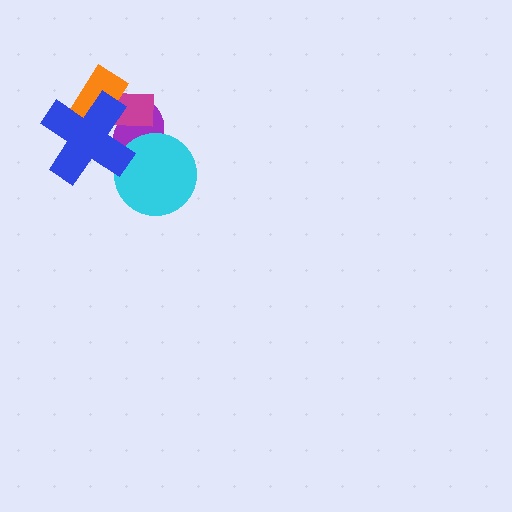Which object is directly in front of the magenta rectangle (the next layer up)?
The orange rectangle is directly in front of the magenta rectangle.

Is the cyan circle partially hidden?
Yes, it is partially covered by another shape.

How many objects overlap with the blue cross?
4 objects overlap with the blue cross.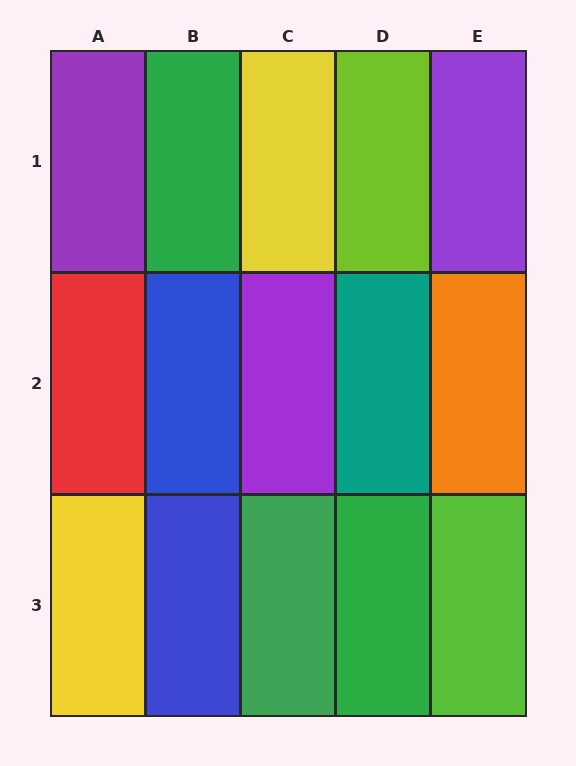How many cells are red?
1 cell is red.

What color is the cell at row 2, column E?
Orange.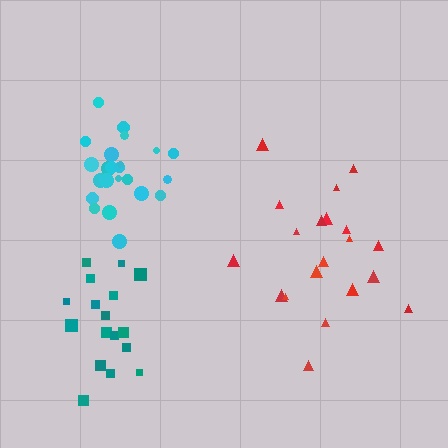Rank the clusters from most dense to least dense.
cyan, teal, red.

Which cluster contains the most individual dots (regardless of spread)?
Cyan (23).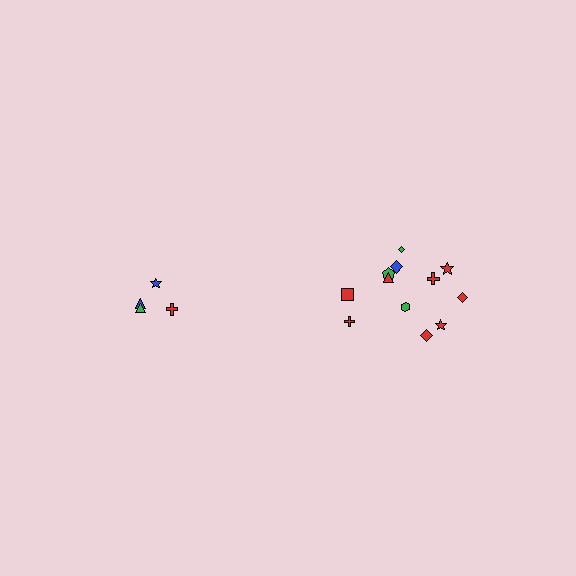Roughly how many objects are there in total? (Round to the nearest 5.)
Roughly 15 objects in total.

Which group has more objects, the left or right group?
The right group.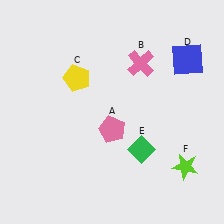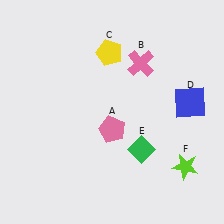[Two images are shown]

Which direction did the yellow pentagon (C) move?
The yellow pentagon (C) moved right.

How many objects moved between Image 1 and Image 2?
2 objects moved between the two images.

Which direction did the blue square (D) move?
The blue square (D) moved down.